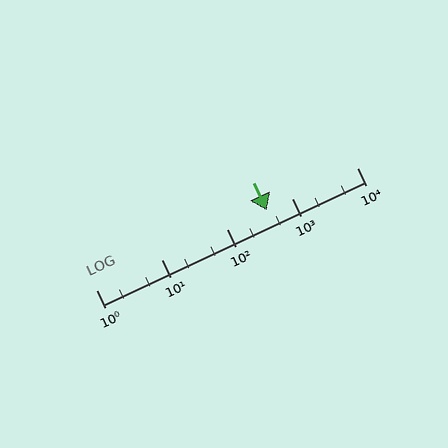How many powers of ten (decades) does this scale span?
The scale spans 4 decades, from 1 to 10000.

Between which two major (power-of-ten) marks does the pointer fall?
The pointer is between 100 and 1000.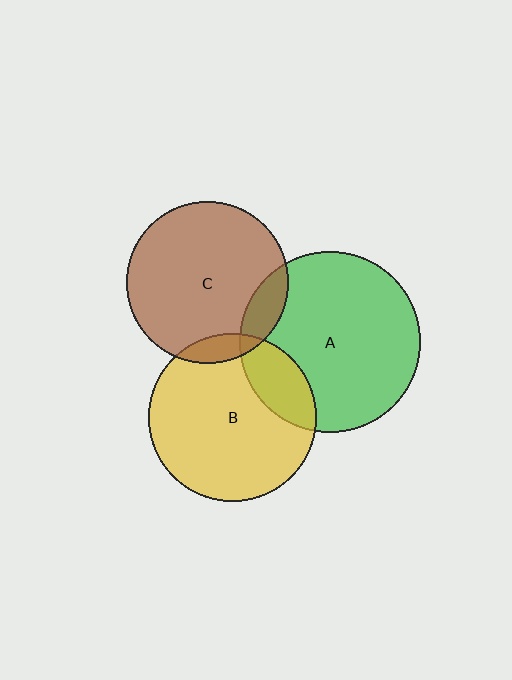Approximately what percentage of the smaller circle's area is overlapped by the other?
Approximately 10%.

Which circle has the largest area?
Circle A (green).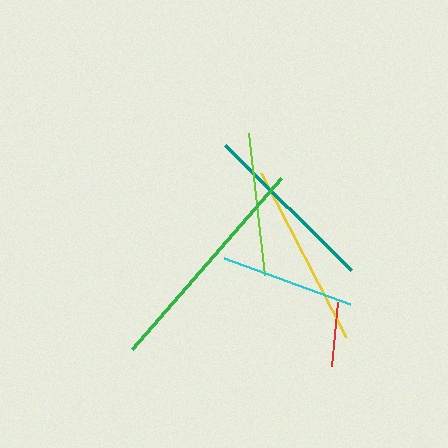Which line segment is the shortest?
The red line is the shortest at approximately 64 pixels.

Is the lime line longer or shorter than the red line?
The lime line is longer than the red line.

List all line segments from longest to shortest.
From longest to shortest: green, yellow, teal, lime, cyan, red.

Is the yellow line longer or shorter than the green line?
The green line is longer than the yellow line.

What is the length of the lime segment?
The lime segment is approximately 143 pixels long.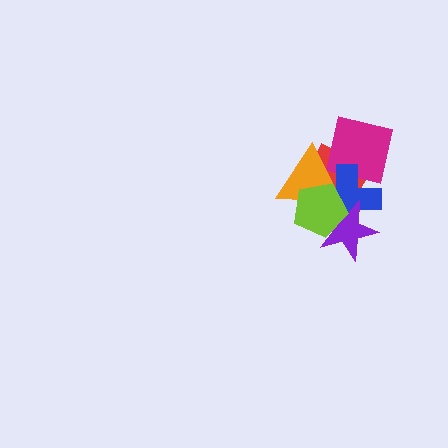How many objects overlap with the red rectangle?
4 objects overlap with the red rectangle.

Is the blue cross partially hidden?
Yes, it is partially covered by another shape.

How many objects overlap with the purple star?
3 objects overlap with the purple star.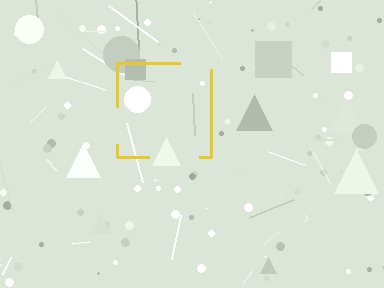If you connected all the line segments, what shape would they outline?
They would outline a square.